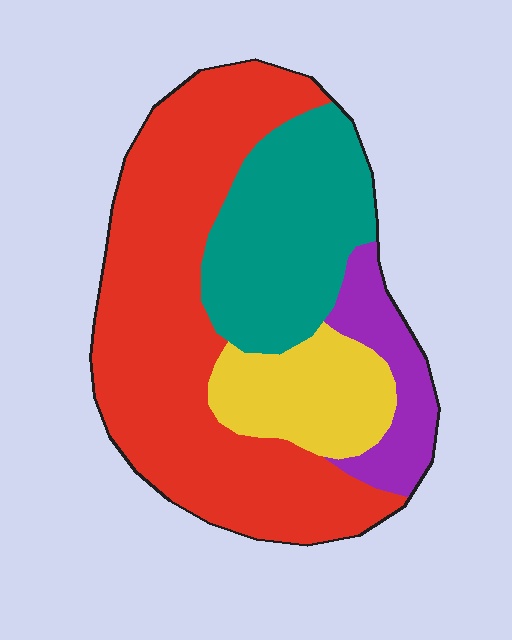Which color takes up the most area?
Red, at roughly 50%.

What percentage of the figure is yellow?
Yellow takes up about one eighth (1/8) of the figure.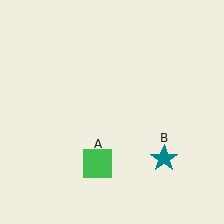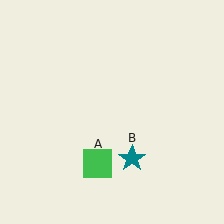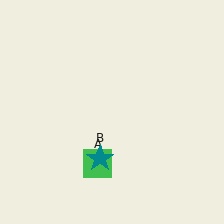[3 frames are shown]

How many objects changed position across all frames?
1 object changed position: teal star (object B).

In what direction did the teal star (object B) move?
The teal star (object B) moved left.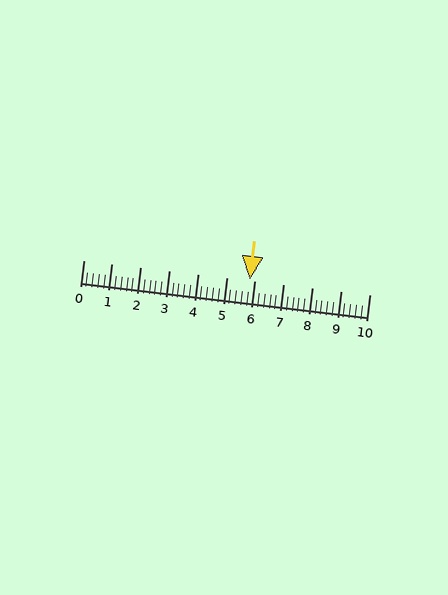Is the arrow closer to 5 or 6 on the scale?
The arrow is closer to 6.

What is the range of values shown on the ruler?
The ruler shows values from 0 to 10.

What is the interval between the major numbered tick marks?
The major tick marks are spaced 1 units apart.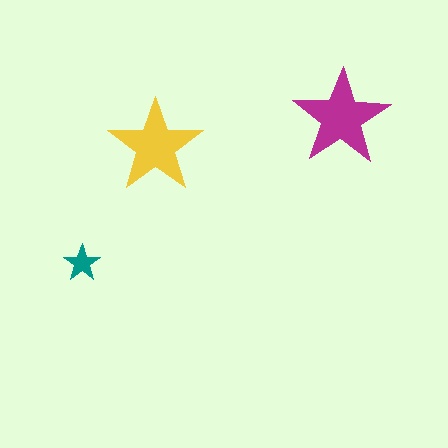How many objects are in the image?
There are 3 objects in the image.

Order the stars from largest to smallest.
the magenta one, the yellow one, the teal one.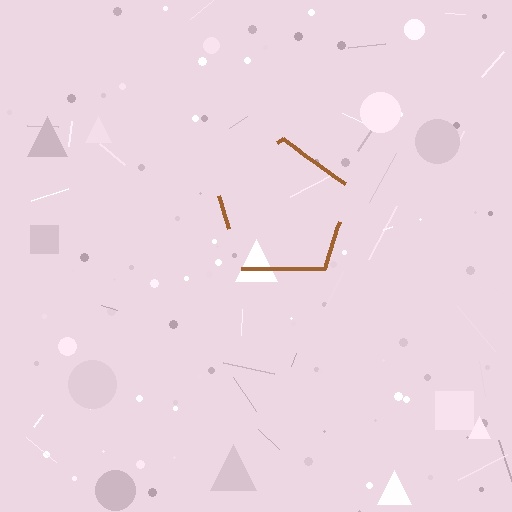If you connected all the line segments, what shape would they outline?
They would outline a pentagon.